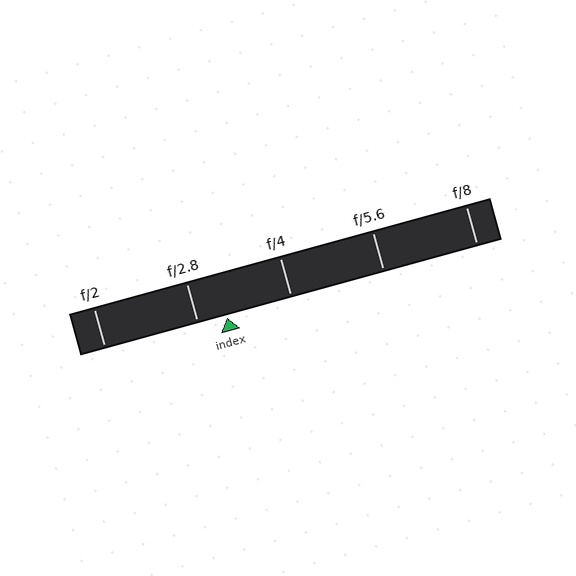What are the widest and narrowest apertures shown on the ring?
The widest aperture shown is f/2 and the narrowest is f/8.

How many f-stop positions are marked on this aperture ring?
There are 5 f-stop positions marked.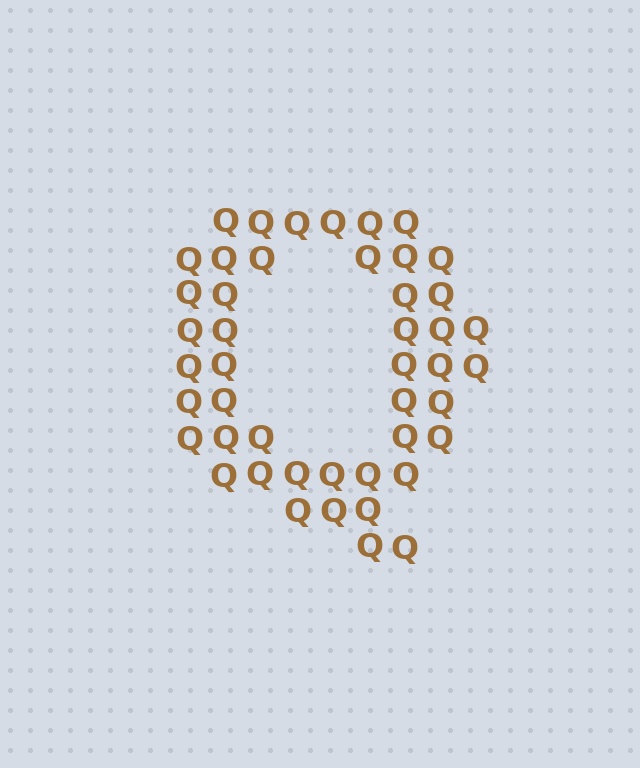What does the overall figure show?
The overall figure shows the letter Q.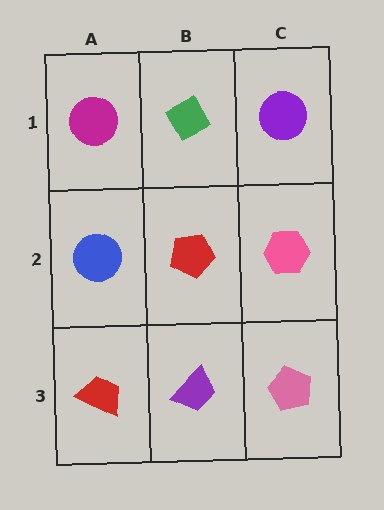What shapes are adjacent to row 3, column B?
A red pentagon (row 2, column B), a red trapezoid (row 3, column A), a pink pentagon (row 3, column C).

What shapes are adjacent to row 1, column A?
A blue circle (row 2, column A), a green diamond (row 1, column B).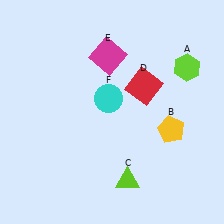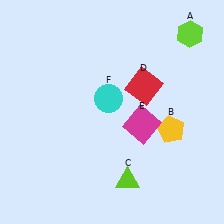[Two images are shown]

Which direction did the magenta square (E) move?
The magenta square (E) moved down.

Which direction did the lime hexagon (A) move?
The lime hexagon (A) moved up.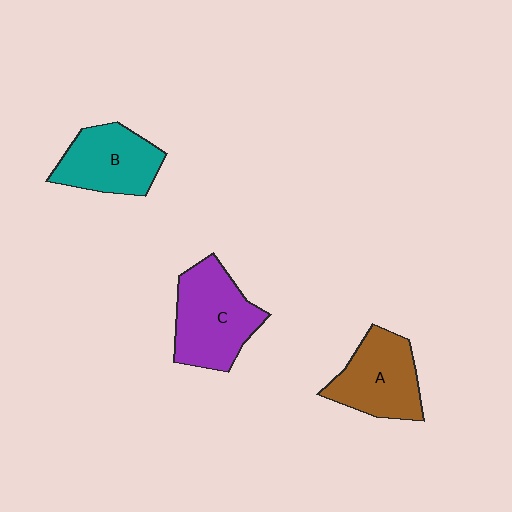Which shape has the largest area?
Shape C (purple).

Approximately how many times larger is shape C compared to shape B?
Approximately 1.2 times.